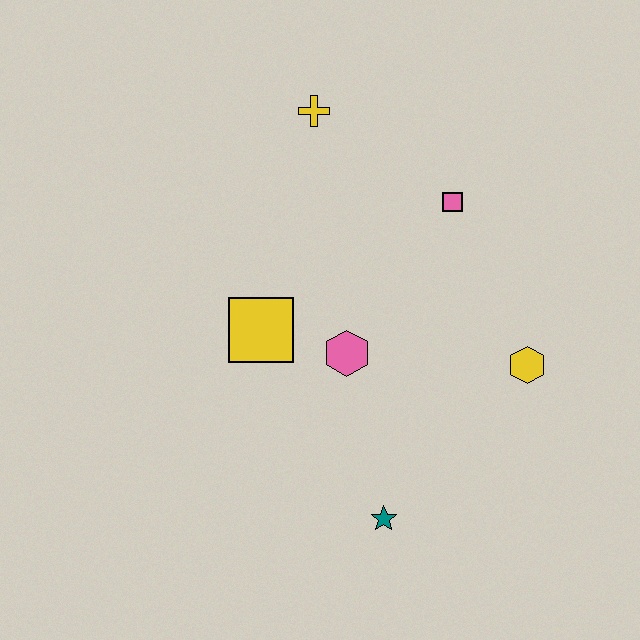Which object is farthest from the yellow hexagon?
The yellow cross is farthest from the yellow hexagon.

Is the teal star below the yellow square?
Yes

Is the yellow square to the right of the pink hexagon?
No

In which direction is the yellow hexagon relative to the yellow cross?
The yellow hexagon is below the yellow cross.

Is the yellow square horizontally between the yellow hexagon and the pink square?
No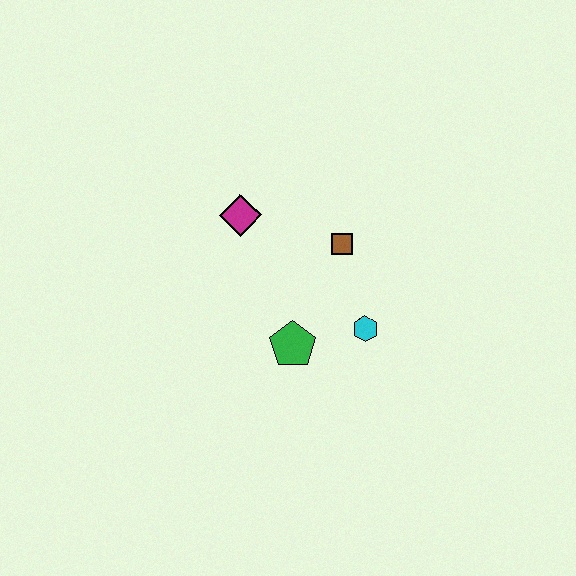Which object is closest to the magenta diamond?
The brown square is closest to the magenta diamond.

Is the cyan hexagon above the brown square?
No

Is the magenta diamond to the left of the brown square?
Yes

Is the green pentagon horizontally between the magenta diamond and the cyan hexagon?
Yes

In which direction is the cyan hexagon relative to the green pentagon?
The cyan hexagon is to the right of the green pentagon.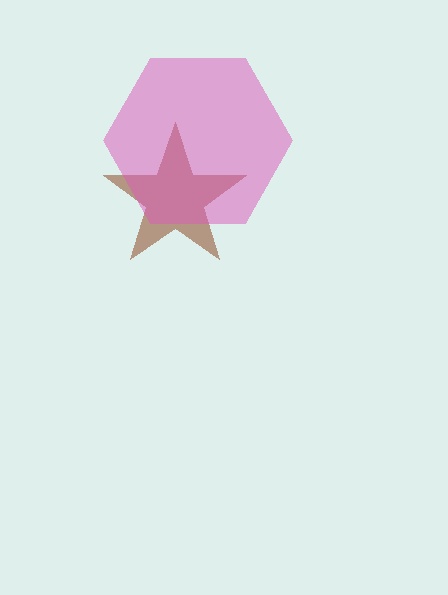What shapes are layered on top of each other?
The layered shapes are: a brown star, a pink hexagon.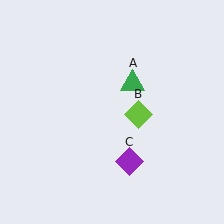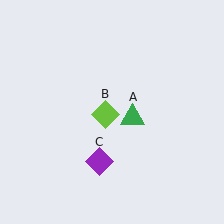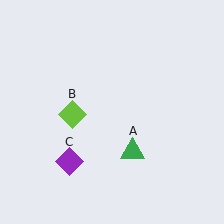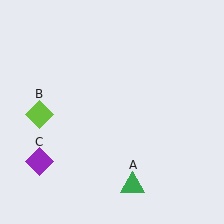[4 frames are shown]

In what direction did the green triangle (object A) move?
The green triangle (object A) moved down.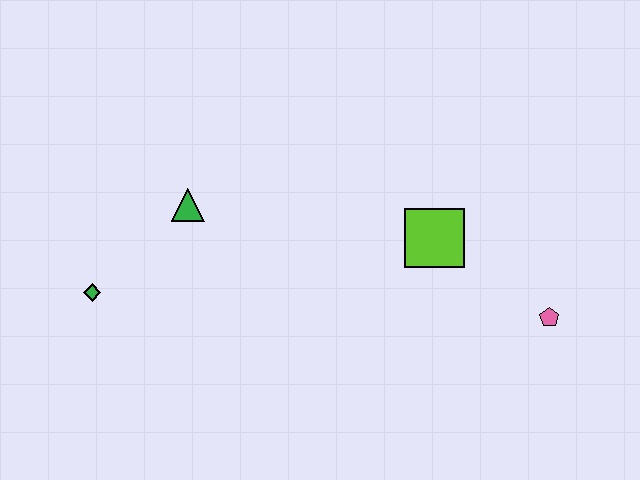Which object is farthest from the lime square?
The green diamond is farthest from the lime square.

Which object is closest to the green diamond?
The green triangle is closest to the green diamond.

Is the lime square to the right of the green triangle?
Yes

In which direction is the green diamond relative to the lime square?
The green diamond is to the left of the lime square.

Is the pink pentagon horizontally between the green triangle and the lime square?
No